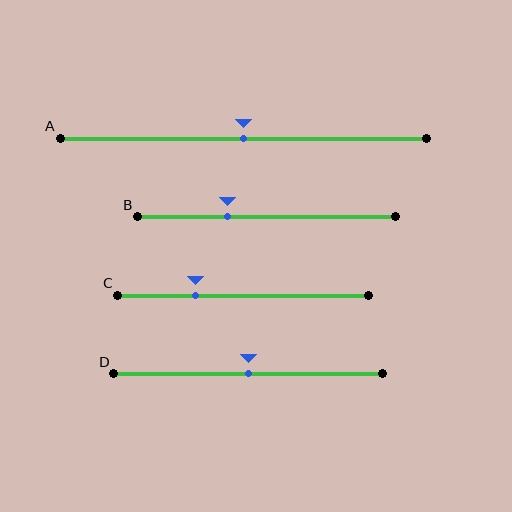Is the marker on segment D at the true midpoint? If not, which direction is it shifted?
Yes, the marker on segment D is at the true midpoint.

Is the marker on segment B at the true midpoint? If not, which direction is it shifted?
No, the marker on segment B is shifted to the left by about 15% of the segment length.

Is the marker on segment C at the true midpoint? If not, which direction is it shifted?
No, the marker on segment C is shifted to the left by about 19% of the segment length.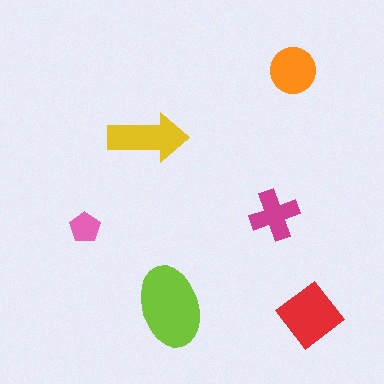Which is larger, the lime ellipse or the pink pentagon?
The lime ellipse.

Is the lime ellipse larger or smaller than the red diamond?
Larger.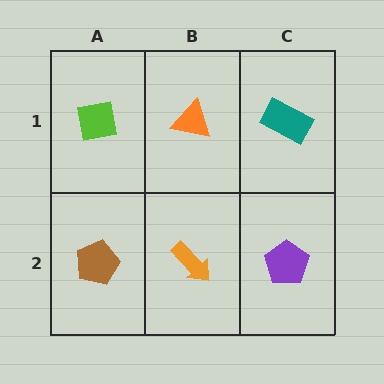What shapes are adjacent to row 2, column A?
A lime square (row 1, column A), an orange arrow (row 2, column B).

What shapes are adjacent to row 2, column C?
A teal rectangle (row 1, column C), an orange arrow (row 2, column B).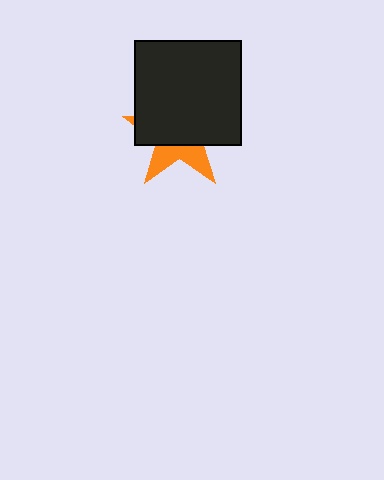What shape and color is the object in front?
The object in front is a black rectangle.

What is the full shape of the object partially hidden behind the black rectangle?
The partially hidden object is an orange star.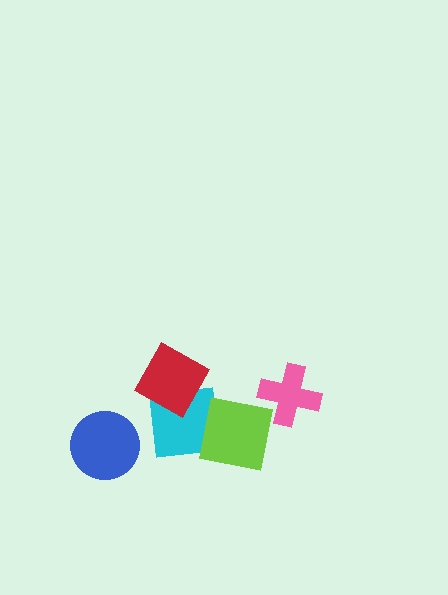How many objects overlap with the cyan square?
2 objects overlap with the cyan square.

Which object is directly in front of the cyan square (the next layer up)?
The red diamond is directly in front of the cyan square.